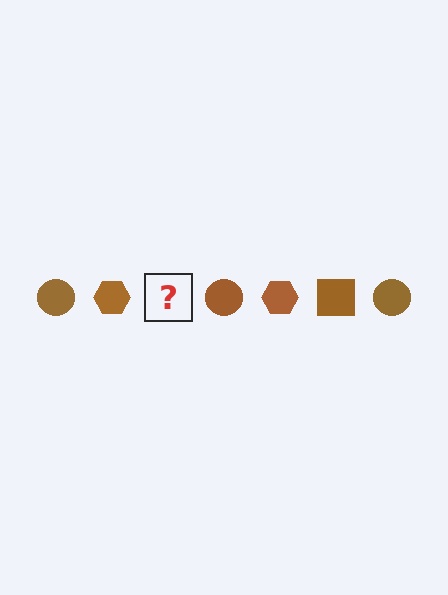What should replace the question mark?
The question mark should be replaced with a brown square.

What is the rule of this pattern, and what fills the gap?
The rule is that the pattern cycles through circle, hexagon, square shapes in brown. The gap should be filled with a brown square.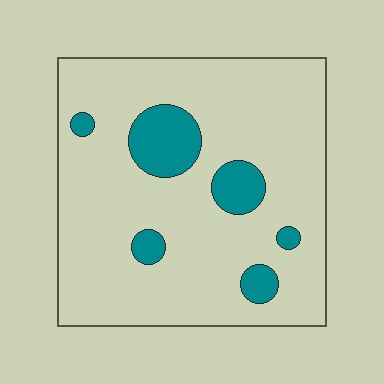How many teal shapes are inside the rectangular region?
6.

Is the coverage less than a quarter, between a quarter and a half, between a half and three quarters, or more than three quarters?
Less than a quarter.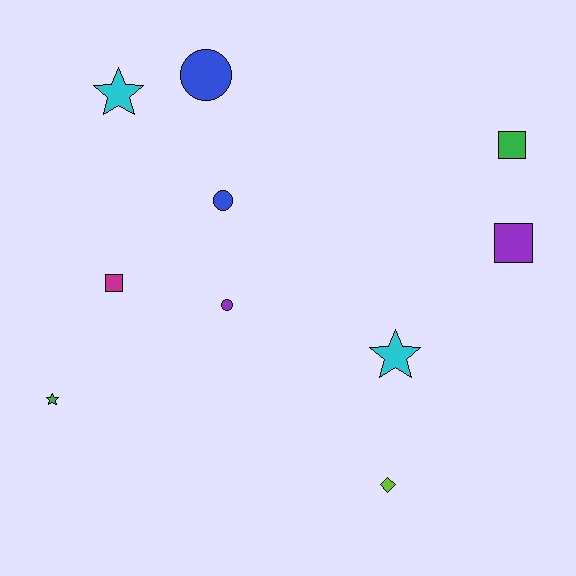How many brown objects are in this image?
There are no brown objects.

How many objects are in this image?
There are 10 objects.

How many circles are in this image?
There are 3 circles.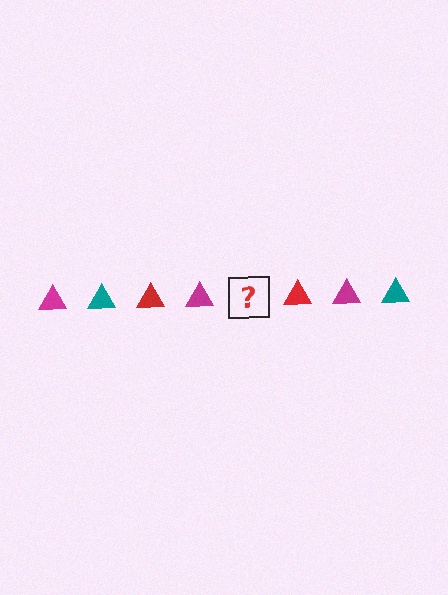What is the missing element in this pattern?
The missing element is a teal triangle.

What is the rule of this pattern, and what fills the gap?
The rule is that the pattern cycles through magenta, teal, red triangles. The gap should be filled with a teal triangle.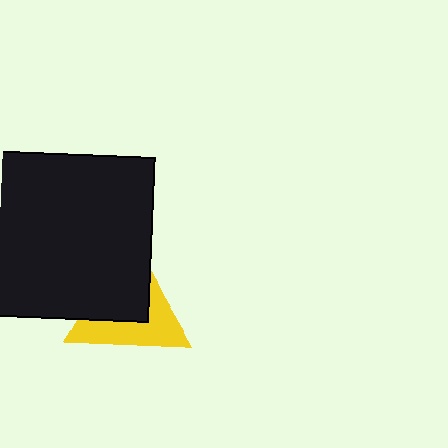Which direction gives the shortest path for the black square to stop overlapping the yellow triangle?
Moving toward the upper-left gives the shortest separation.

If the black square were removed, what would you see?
You would see the complete yellow triangle.